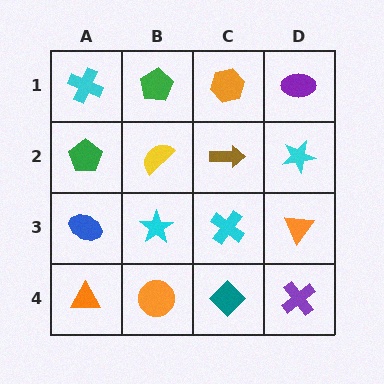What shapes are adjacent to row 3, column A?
A green pentagon (row 2, column A), an orange triangle (row 4, column A), a cyan star (row 3, column B).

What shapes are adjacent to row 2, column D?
A purple ellipse (row 1, column D), an orange triangle (row 3, column D), a brown arrow (row 2, column C).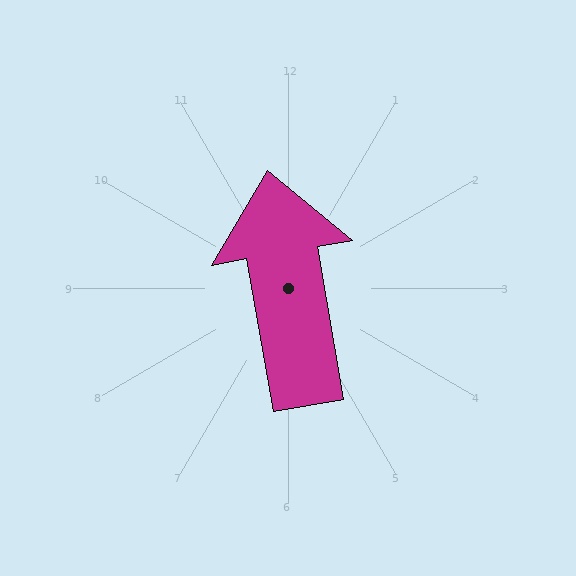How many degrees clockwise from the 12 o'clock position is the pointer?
Approximately 350 degrees.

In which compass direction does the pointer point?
North.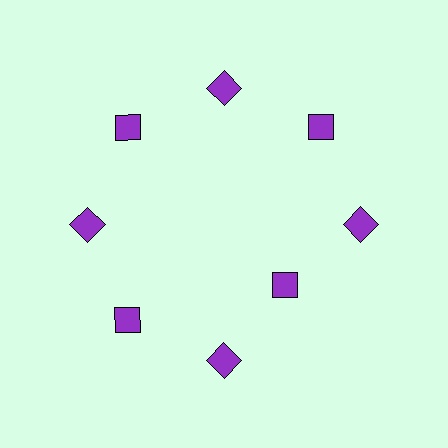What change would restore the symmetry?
The symmetry would be restored by moving it outward, back onto the ring so that all 8 diamonds sit at equal angles and equal distance from the center.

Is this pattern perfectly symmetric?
No. The 8 purple diamonds are arranged in a ring, but one element near the 4 o'clock position is pulled inward toward the center, breaking the 8-fold rotational symmetry.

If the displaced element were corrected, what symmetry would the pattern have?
It would have 8-fold rotational symmetry — the pattern would map onto itself every 45 degrees.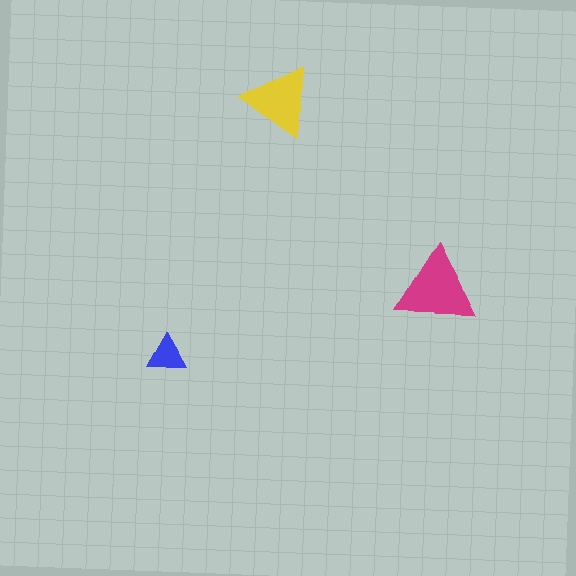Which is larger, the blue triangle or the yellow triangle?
The yellow one.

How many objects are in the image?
There are 3 objects in the image.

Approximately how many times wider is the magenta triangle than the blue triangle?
About 2 times wider.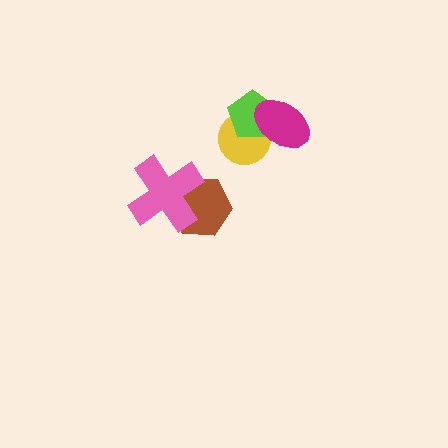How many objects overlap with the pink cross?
1 object overlaps with the pink cross.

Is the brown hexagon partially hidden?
Yes, it is partially covered by another shape.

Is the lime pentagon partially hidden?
Yes, it is partially covered by another shape.